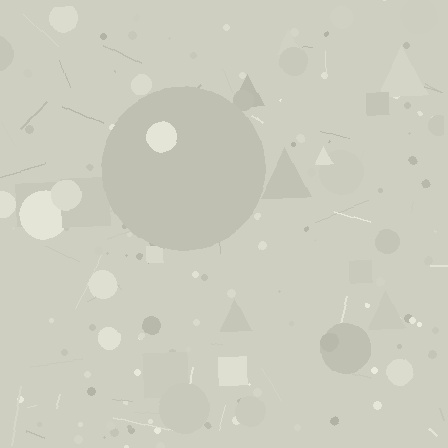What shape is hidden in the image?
A circle is hidden in the image.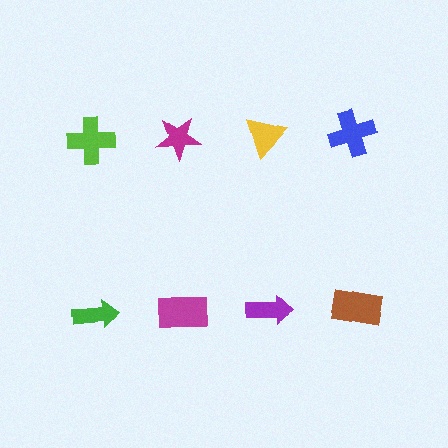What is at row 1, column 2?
A magenta star.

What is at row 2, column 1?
A green arrow.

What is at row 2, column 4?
A brown rectangle.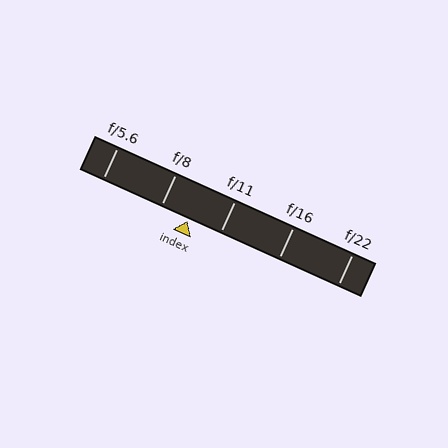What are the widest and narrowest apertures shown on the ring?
The widest aperture shown is f/5.6 and the narrowest is f/22.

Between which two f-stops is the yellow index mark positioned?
The index mark is between f/8 and f/11.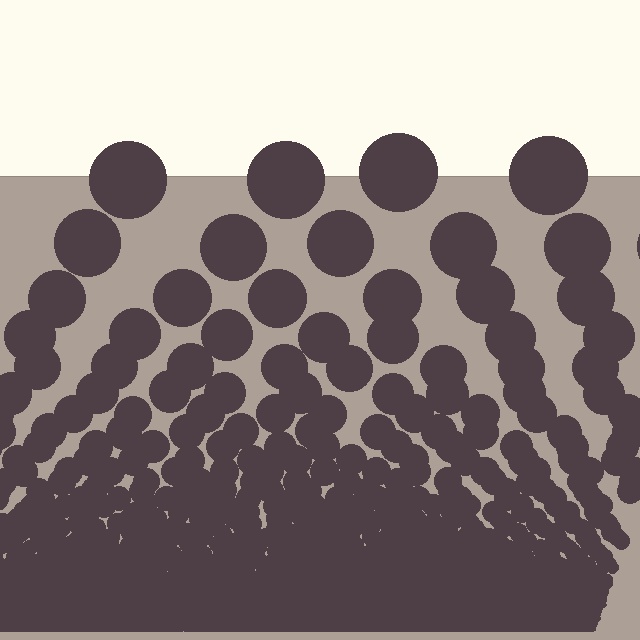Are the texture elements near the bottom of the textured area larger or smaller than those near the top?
Smaller. The gradient is inverted — elements near the bottom are smaller and denser.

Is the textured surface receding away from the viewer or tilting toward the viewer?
The surface appears to tilt toward the viewer. Texture elements get larger and sparser toward the top.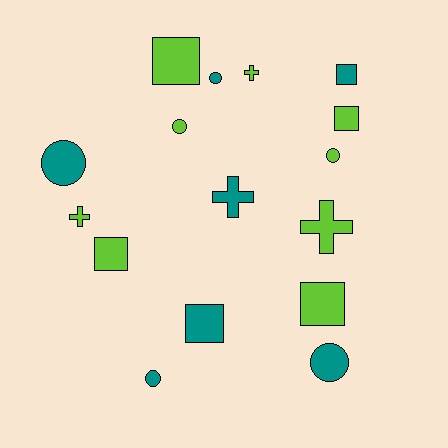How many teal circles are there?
There are 4 teal circles.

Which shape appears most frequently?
Circle, with 6 objects.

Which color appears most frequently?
Lime, with 9 objects.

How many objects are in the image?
There are 16 objects.